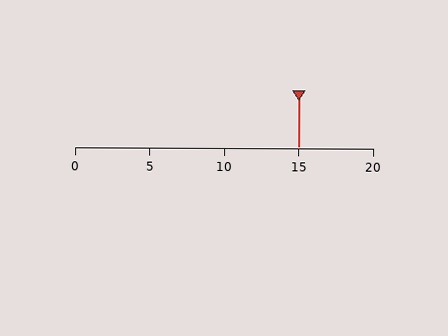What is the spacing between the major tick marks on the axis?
The major ticks are spaced 5 apart.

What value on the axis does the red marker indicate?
The marker indicates approximately 15.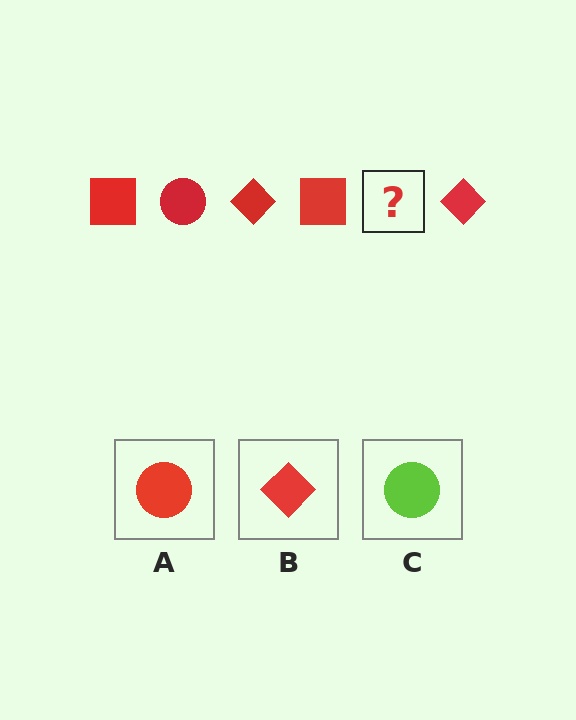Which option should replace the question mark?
Option A.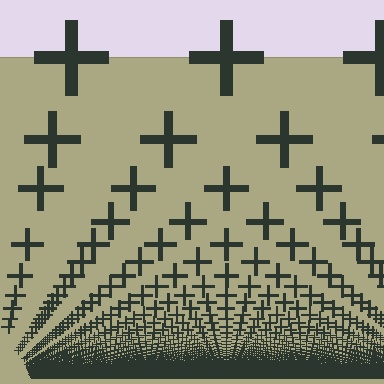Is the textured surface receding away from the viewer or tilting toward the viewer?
The surface appears to tilt toward the viewer. Texture elements get larger and sparser toward the top.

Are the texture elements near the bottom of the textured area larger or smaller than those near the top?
Smaller. The gradient is inverted — elements near the bottom are smaller and denser.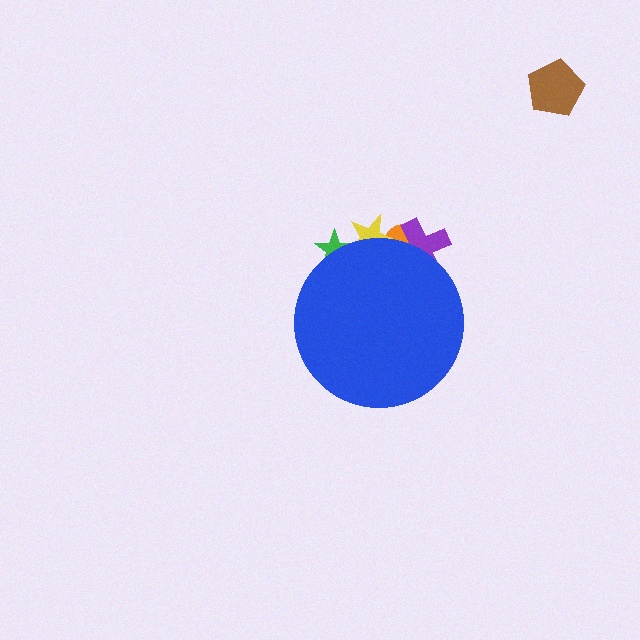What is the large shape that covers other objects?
A blue circle.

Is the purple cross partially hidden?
Yes, the purple cross is partially hidden behind the blue circle.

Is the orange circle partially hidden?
Yes, the orange circle is partially hidden behind the blue circle.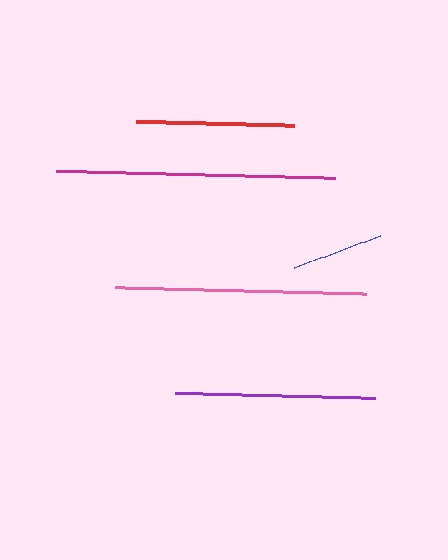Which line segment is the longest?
The magenta line is the longest at approximately 279 pixels.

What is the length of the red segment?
The red segment is approximately 158 pixels long.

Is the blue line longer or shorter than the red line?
The red line is longer than the blue line.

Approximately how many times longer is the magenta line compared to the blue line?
The magenta line is approximately 3.0 times the length of the blue line.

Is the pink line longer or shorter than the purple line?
The pink line is longer than the purple line.